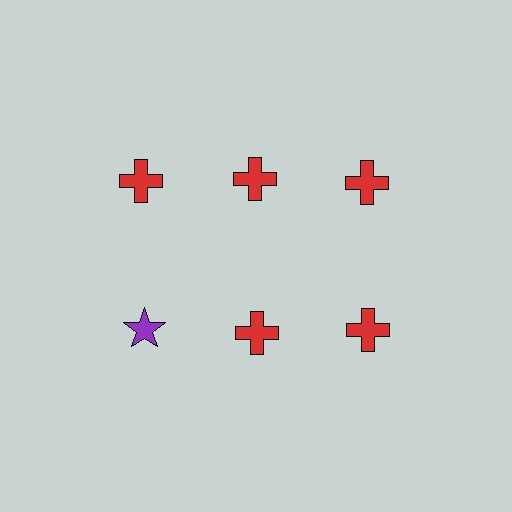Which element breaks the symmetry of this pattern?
The purple star in the second row, leftmost column breaks the symmetry. All other shapes are red crosses.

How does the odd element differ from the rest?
It differs in both color (purple instead of red) and shape (star instead of cross).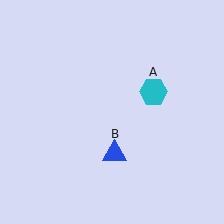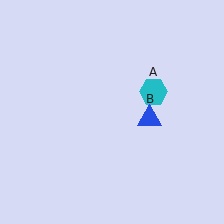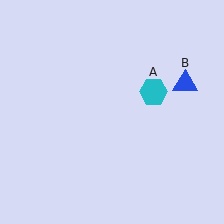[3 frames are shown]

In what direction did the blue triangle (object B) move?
The blue triangle (object B) moved up and to the right.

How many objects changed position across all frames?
1 object changed position: blue triangle (object B).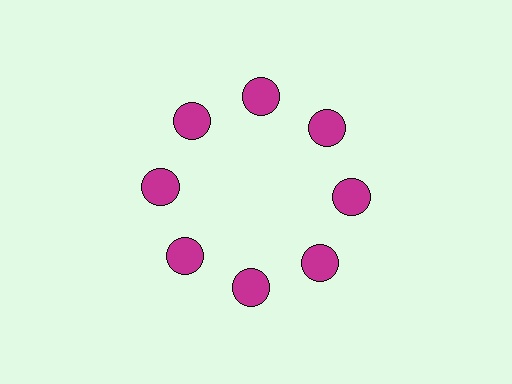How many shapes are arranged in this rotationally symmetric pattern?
There are 8 shapes, arranged in 8 groups of 1.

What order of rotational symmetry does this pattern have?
This pattern has 8-fold rotational symmetry.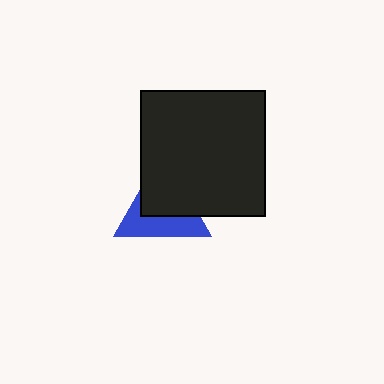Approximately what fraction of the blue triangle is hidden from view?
Roughly 55% of the blue triangle is hidden behind the black square.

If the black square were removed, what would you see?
You would see the complete blue triangle.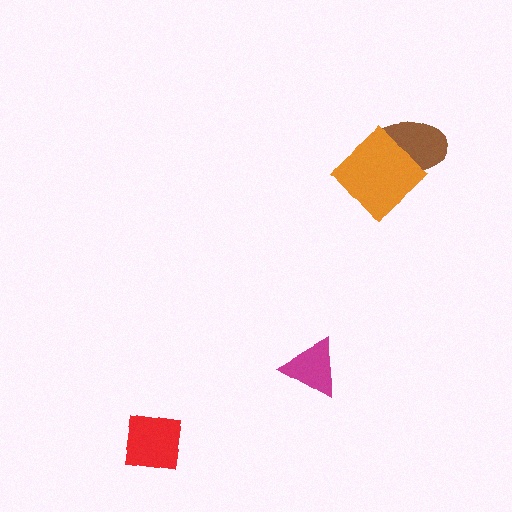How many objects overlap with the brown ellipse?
1 object overlaps with the brown ellipse.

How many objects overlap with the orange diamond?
1 object overlaps with the orange diamond.